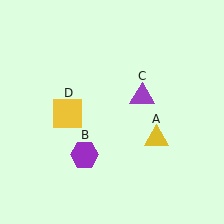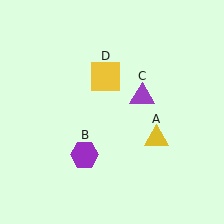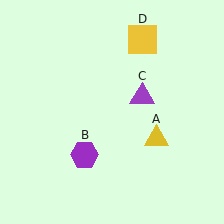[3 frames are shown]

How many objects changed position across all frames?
1 object changed position: yellow square (object D).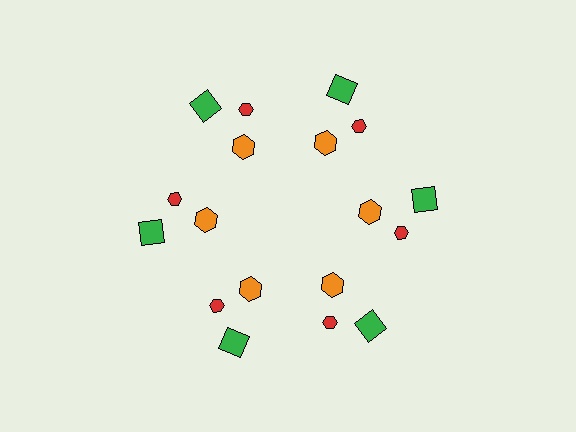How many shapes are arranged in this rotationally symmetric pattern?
There are 18 shapes, arranged in 6 groups of 3.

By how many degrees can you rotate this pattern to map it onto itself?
The pattern maps onto itself every 60 degrees of rotation.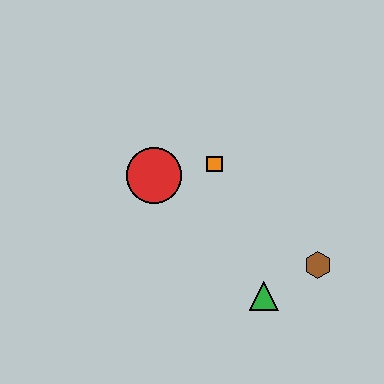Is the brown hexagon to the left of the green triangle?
No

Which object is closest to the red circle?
The orange square is closest to the red circle.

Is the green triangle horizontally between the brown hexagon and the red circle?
Yes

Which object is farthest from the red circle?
The brown hexagon is farthest from the red circle.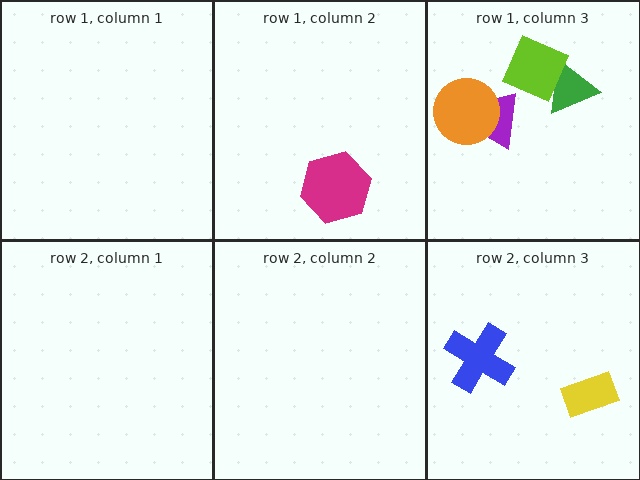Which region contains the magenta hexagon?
The row 1, column 2 region.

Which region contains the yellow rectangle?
The row 2, column 3 region.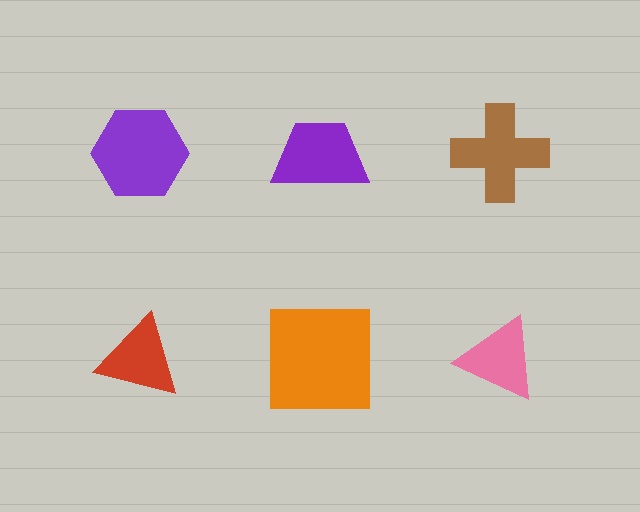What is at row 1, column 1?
A purple hexagon.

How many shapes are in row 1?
3 shapes.